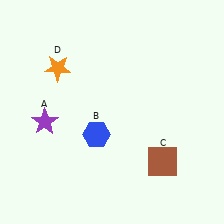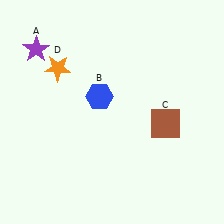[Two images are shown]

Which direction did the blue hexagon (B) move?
The blue hexagon (B) moved up.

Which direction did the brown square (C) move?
The brown square (C) moved up.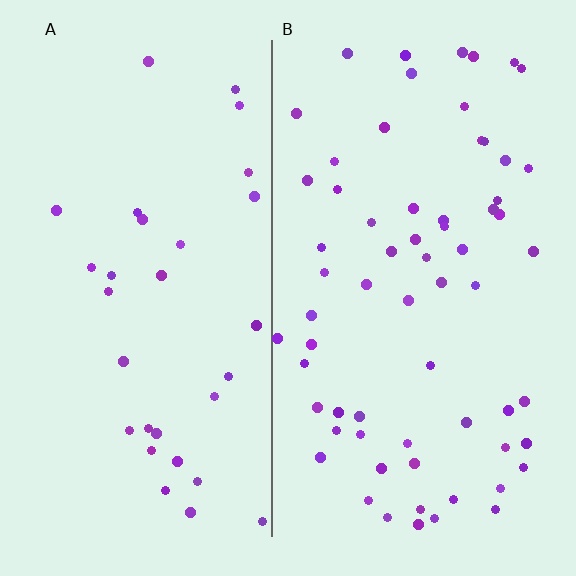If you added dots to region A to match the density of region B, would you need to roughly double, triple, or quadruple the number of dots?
Approximately double.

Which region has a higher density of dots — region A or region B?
B (the right).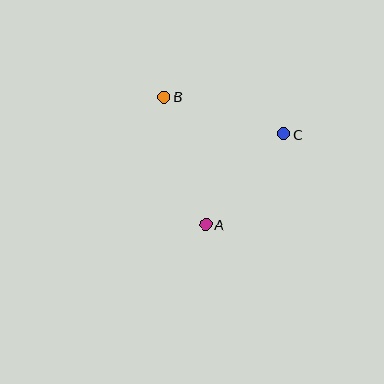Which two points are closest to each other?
Points A and C are closest to each other.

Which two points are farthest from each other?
Points A and B are farthest from each other.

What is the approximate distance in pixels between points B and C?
The distance between B and C is approximately 125 pixels.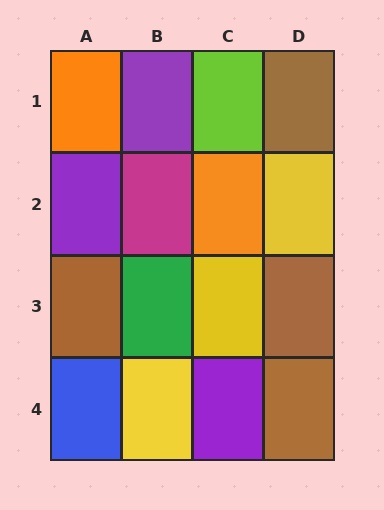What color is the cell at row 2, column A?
Purple.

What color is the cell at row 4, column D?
Brown.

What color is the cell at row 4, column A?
Blue.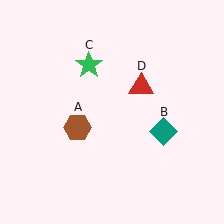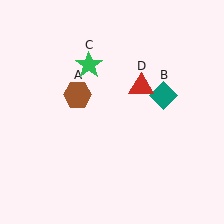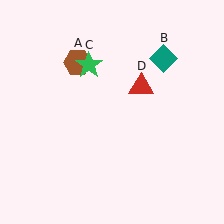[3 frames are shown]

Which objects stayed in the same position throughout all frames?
Green star (object C) and red triangle (object D) remained stationary.